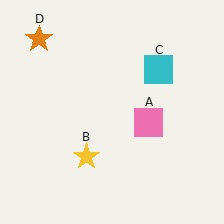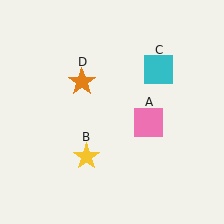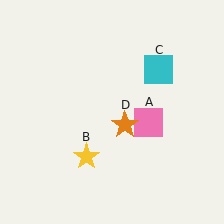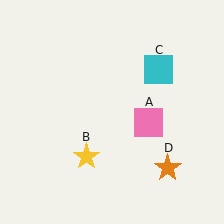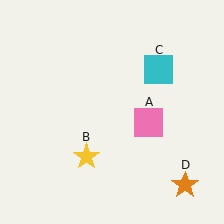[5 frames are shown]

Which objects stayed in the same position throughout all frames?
Pink square (object A) and yellow star (object B) and cyan square (object C) remained stationary.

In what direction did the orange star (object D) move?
The orange star (object D) moved down and to the right.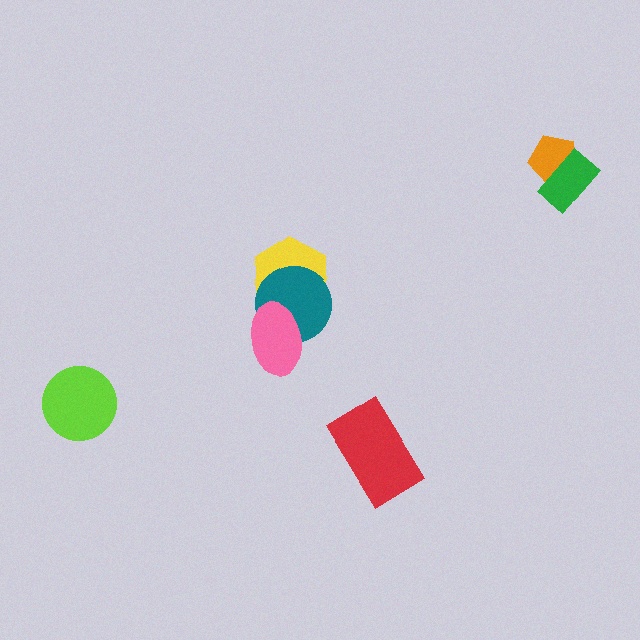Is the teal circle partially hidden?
Yes, it is partially covered by another shape.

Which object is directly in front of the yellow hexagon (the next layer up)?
The teal circle is directly in front of the yellow hexagon.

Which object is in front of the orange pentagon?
The green rectangle is in front of the orange pentagon.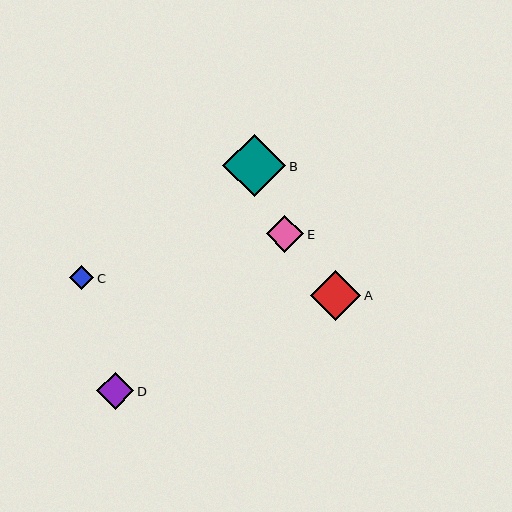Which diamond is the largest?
Diamond B is the largest with a size of approximately 63 pixels.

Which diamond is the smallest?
Diamond C is the smallest with a size of approximately 24 pixels.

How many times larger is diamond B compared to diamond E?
Diamond B is approximately 1.7 times the size of diamond E.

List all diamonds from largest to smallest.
From largest to smallest: B, A, E, D, C.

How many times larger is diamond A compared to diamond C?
Diamond A is approximately 2.1 times the size of diamond C.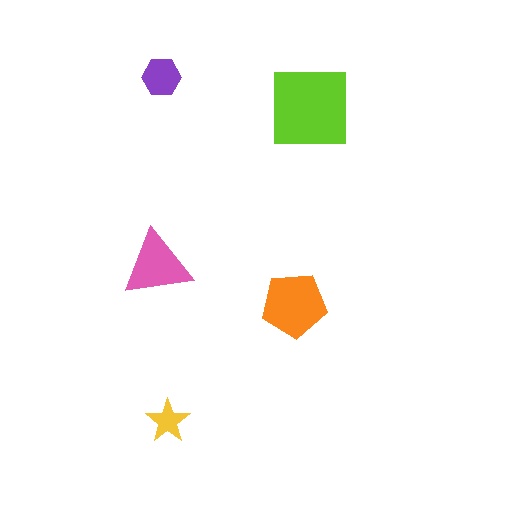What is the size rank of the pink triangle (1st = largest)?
3rd.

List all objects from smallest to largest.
The yellow star, the purple hexagon, the pink triangle, the orange pentagon, the lime square.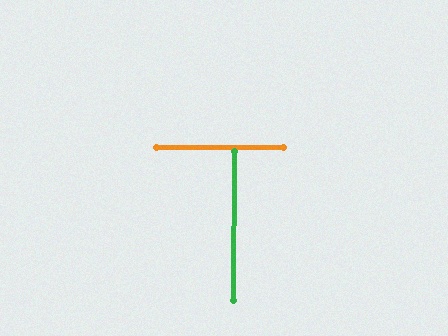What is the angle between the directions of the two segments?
Approximately 90 degrees.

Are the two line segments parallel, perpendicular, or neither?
Perpendicular — they meet at approximately 90°.